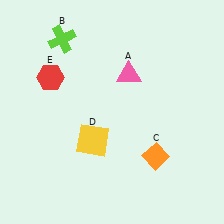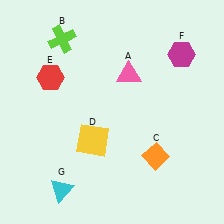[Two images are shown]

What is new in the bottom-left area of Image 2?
A cyan triangle (G) was added in the bottom-left area of Image 2.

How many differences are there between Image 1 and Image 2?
There are 2 differences between the two images.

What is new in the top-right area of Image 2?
A magenta hexagon (F) was added in the top-right area of Image 2.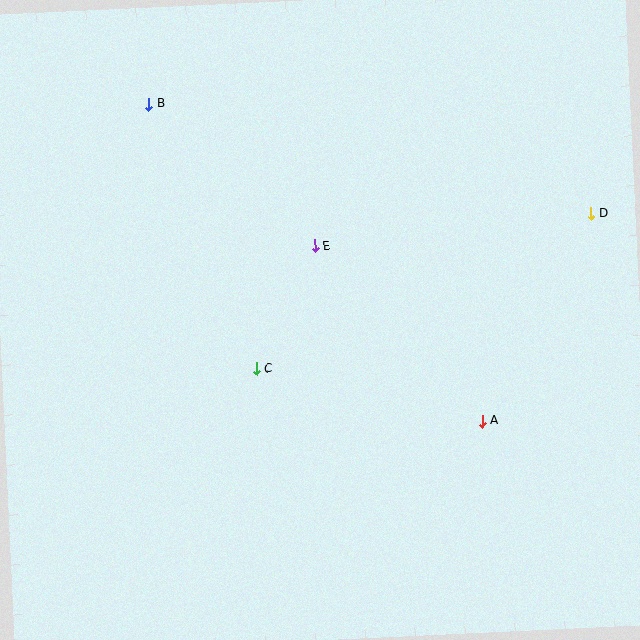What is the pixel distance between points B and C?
The distance between B and C is 286 pixels.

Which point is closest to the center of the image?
Point E at (315, 246) is closest to the center.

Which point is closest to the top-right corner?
Point D is closest to the top-right corner.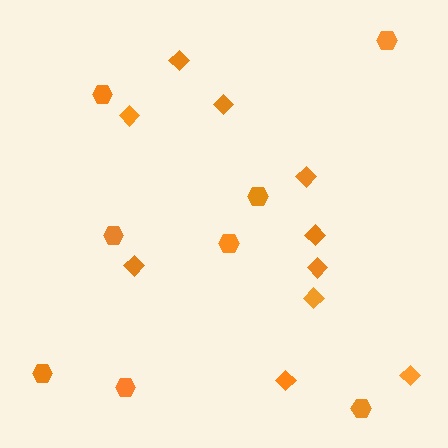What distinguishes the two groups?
There are 2 groups: one group of hexagons (8) and one group of diamonds (10).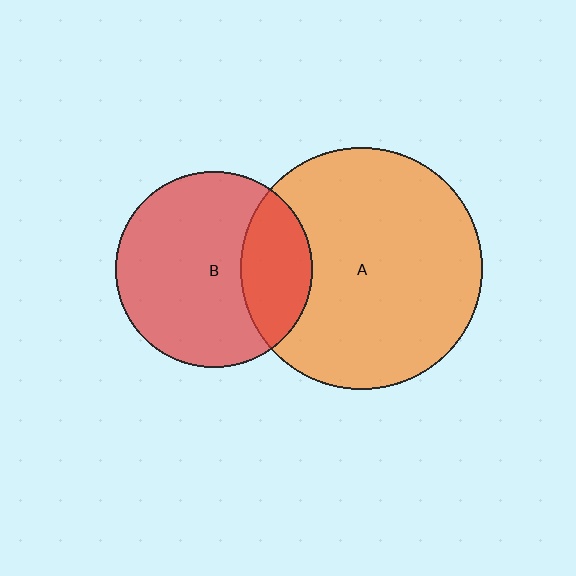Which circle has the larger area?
Circle A (orange).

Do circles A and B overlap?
Yes.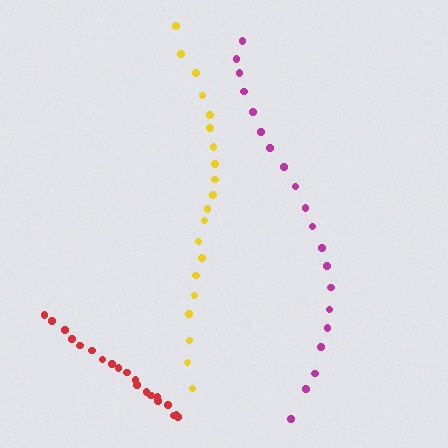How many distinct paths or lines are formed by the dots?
There are 3 distinct paths.